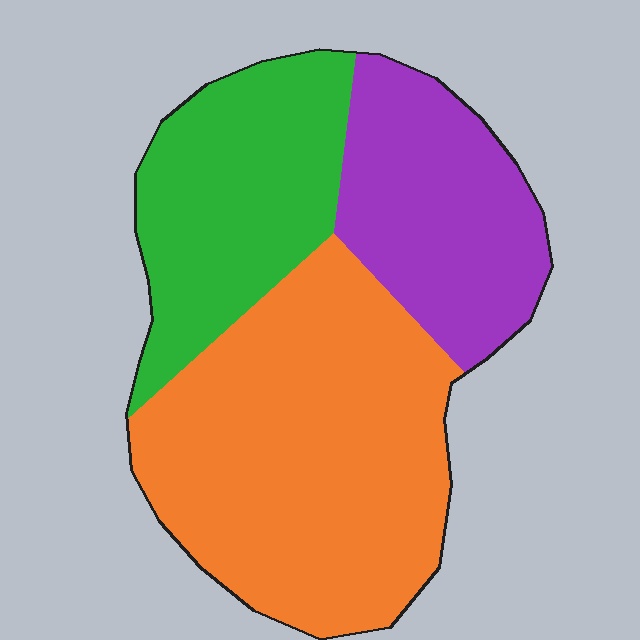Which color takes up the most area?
Orange, at roughly 50%.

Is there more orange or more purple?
Orange.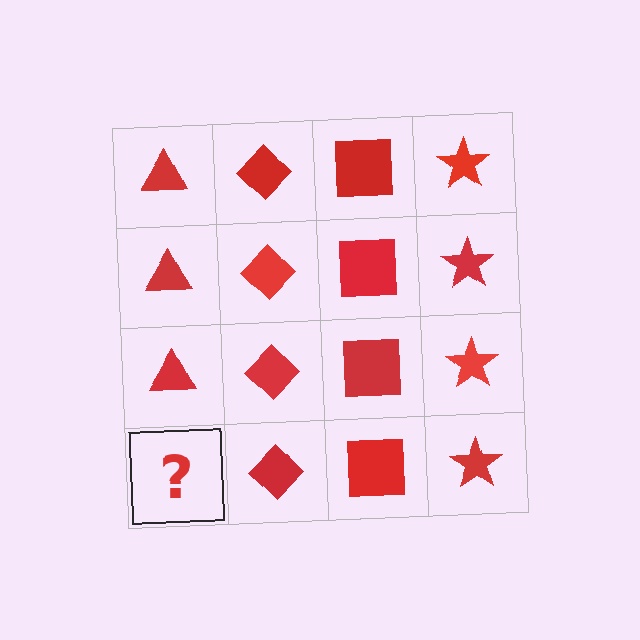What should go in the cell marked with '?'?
The missing cell should contain a red triangle.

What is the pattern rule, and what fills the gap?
The rule is that each column has a consistent shape. The gap should be filled with a red triangle.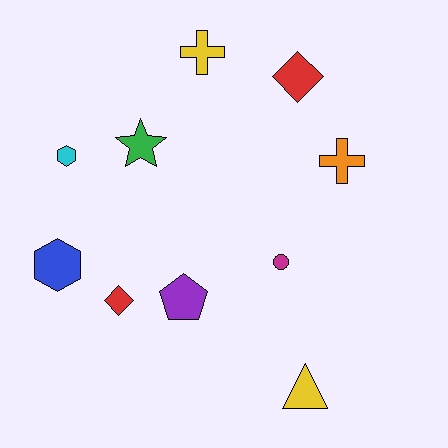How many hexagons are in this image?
There are 2 hexagons.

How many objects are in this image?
There are 10 objects.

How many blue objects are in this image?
There is 1 blue object.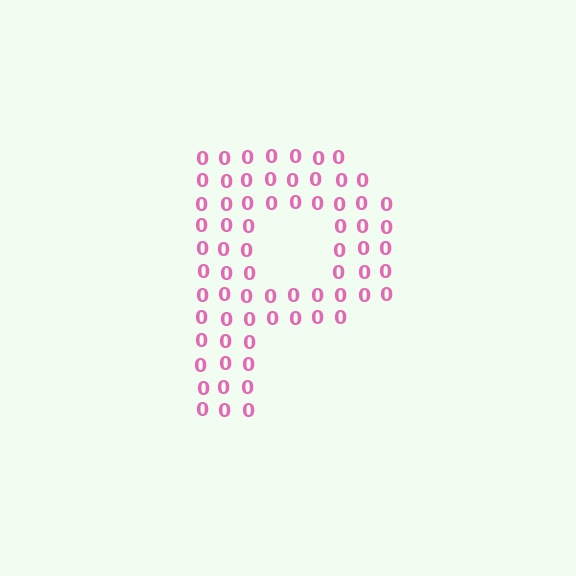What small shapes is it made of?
It is made of small digit 0's.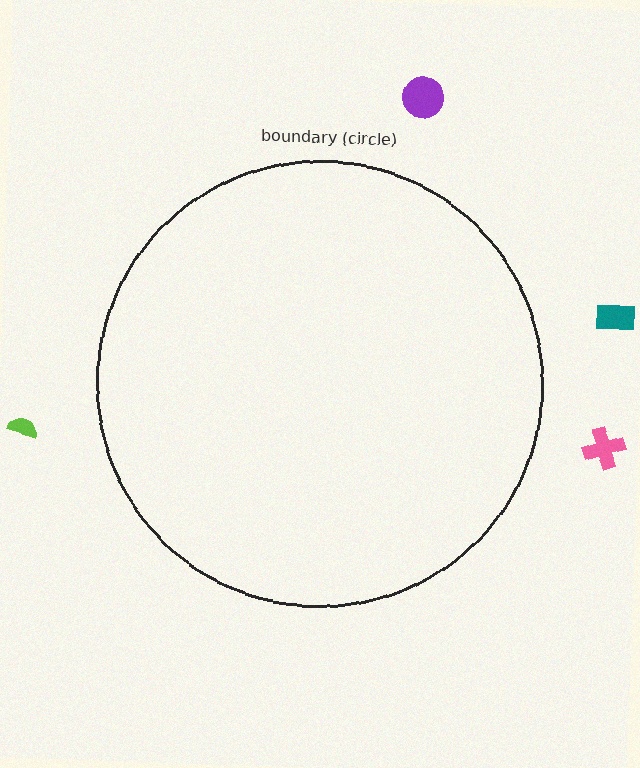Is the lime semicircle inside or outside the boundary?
Outside.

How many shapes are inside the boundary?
0 inside, 4 outside.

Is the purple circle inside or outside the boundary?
Outside.